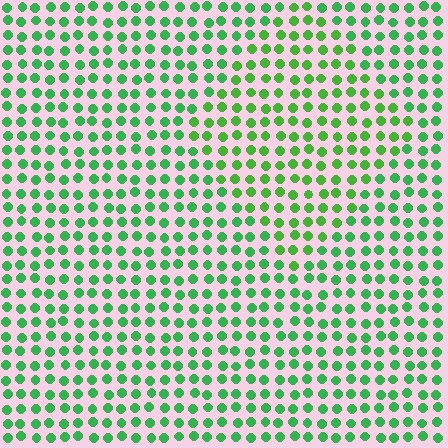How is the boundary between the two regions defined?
The boundary is defined purely by a slight shift in hue (about 20 degrees). Spacing, size, and orientation are identical on both sides.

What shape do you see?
I see a diamond.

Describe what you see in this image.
The image is filled with small green elements in a uniform arrangement. A diamond-shaped region is visible where the elements are tinted to a slightly different hue, forming a subtle color boundary.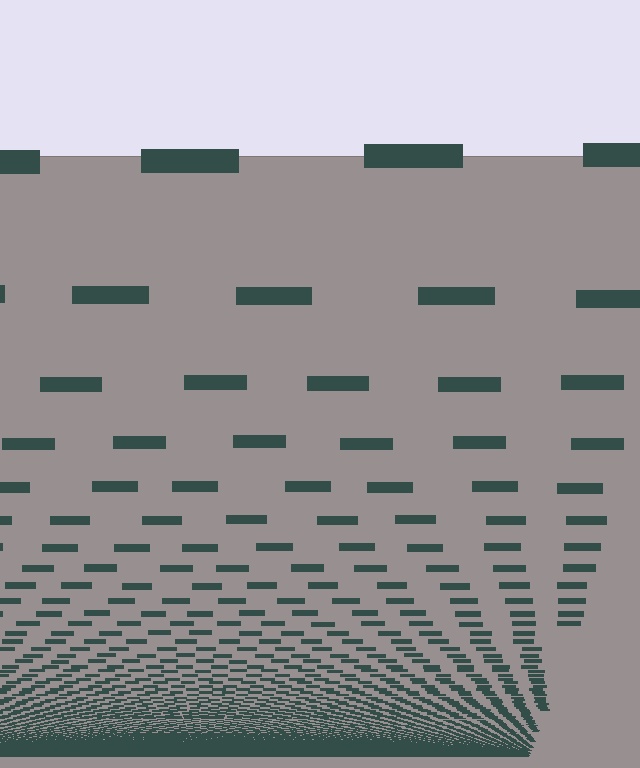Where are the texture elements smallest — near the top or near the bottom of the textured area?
Near the bottom.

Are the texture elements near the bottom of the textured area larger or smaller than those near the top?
Smaller. The gradient is inverted — elements near the bottom are smaller and denser.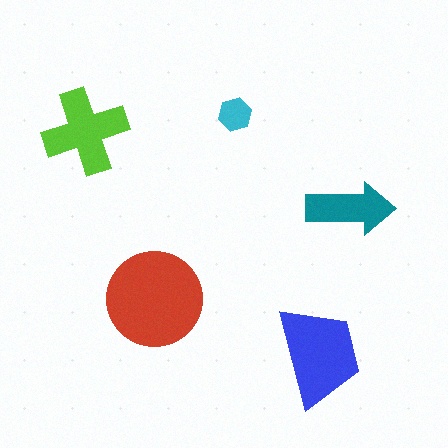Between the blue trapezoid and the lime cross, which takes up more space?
The blue trapezoid.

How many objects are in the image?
There are 5 objects in the image.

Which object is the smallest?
The cyan hexagon.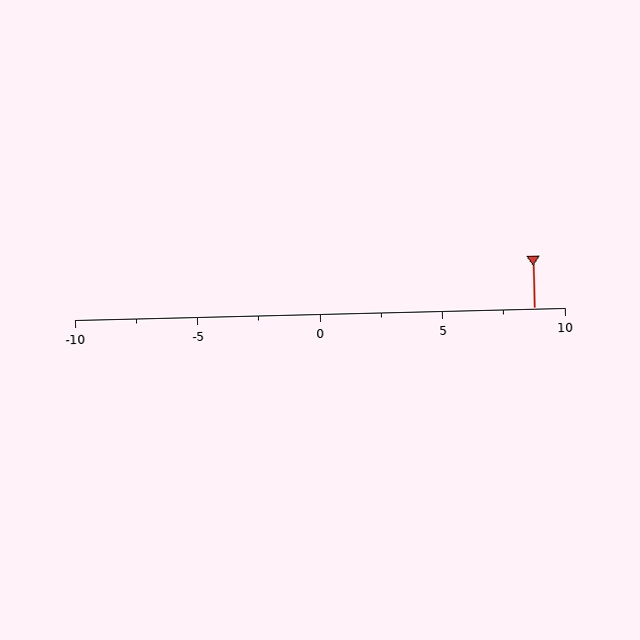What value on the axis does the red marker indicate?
The marker indicates approximately 8.8.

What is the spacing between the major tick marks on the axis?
The major ticks are spaced 5 apart.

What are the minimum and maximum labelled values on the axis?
The axis runs from -10 to 10.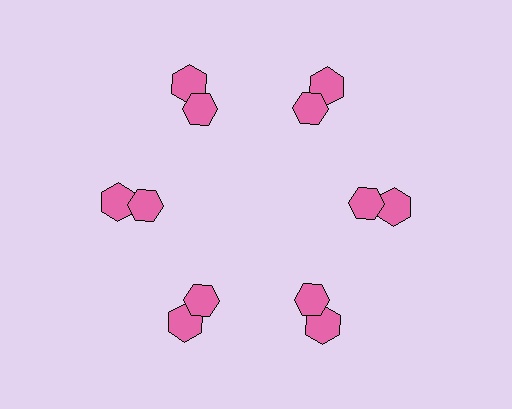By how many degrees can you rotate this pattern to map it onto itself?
The pattern maps onto itself every 60 degrees of rotation.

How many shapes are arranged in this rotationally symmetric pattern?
There are 12 shapes, arranged in 6 groups of 2.